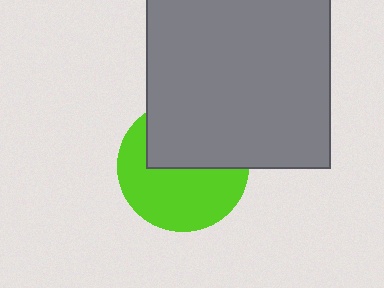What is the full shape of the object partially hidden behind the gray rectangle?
The partially hidden object is a lime circle.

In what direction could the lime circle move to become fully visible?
The lime circle could move down. That would shift it out from behind the gray rectangle entirely.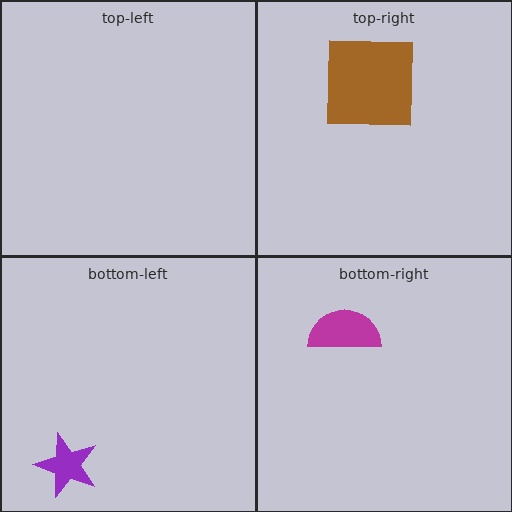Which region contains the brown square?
The top-right region.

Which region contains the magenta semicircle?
The bottom-right region.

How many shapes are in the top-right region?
1.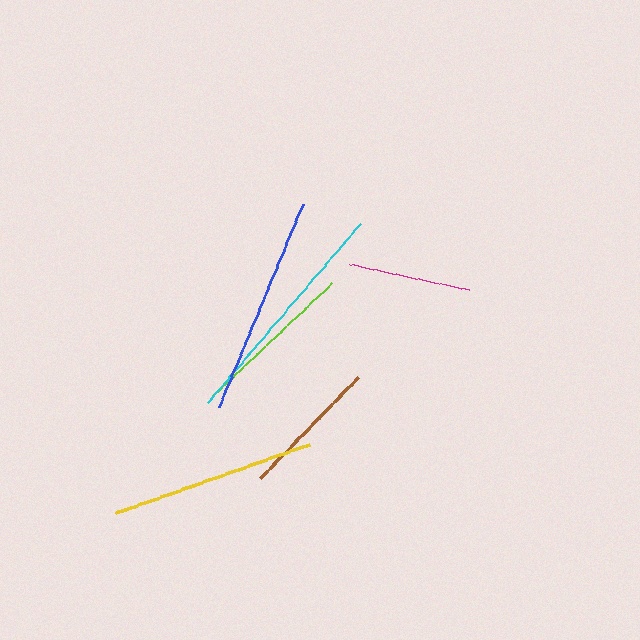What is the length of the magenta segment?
The magenta segment is approximately 122 pixels long.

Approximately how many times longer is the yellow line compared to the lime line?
The yellow line is approximately 1.3 times the length of the lime line.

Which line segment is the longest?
The cyan line is the longest at approximately 235 pixels.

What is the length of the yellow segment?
The yellow segment is approximately 206 pixels long.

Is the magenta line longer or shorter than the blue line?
The blue line is longer than the magenta line.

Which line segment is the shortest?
The magenta line is the shortest at approximately 122 pixels.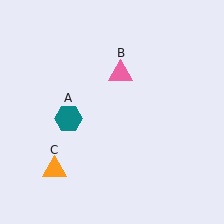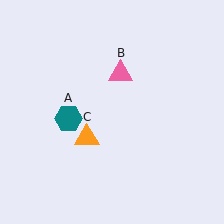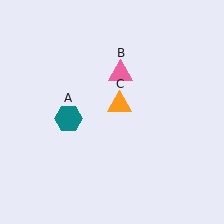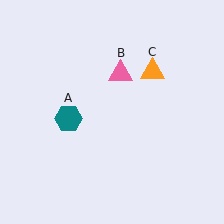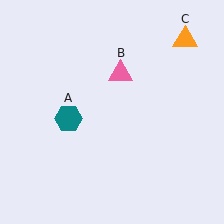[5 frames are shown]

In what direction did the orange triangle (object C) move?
The orange triangle (object C) moved up and to the right.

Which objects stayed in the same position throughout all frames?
Teal hexagon (object A) and pink triangle (object B) remained stationary.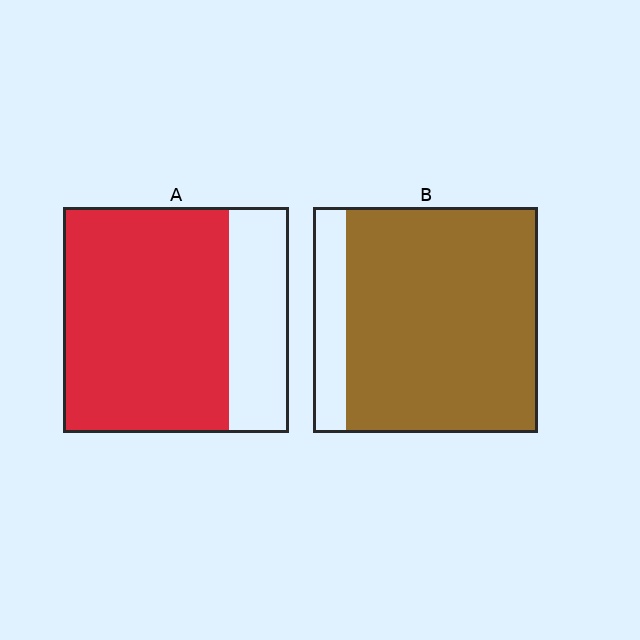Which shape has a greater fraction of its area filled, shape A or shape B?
Shape B.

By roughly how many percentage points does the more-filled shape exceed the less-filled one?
By roughly 10 percentage points (B over A).